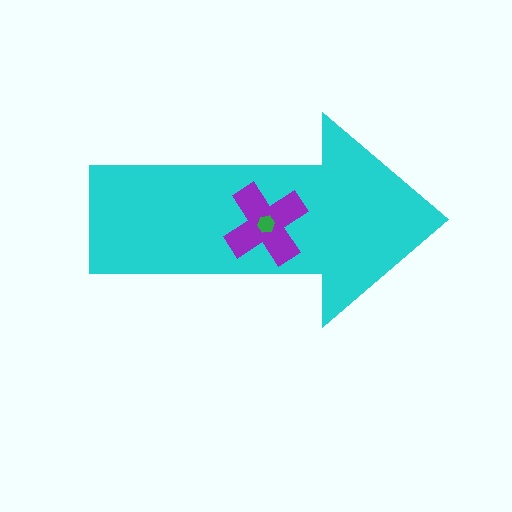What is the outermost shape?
The cyan arrow.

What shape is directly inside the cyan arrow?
The purple cross.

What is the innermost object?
The green hexagon.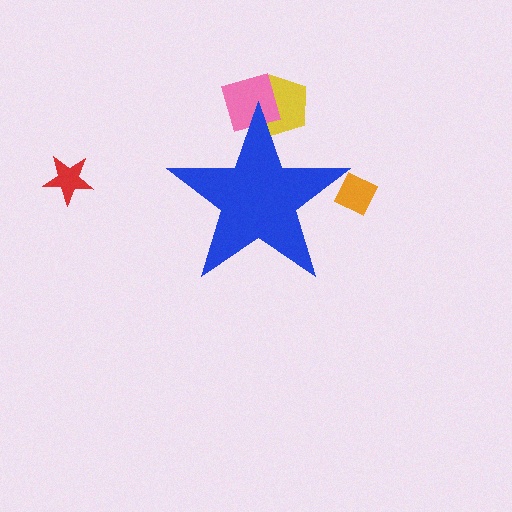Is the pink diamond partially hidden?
Yes, the pink diamond is partially hidden behind the blue star.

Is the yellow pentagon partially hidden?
Yes, the yellow pentagon is partially hidden behind the blue star.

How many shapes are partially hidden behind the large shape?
3 shapes are partially hidden.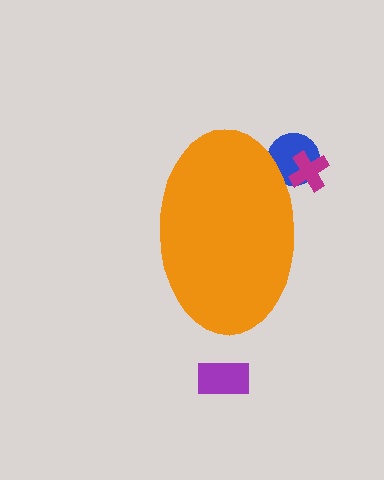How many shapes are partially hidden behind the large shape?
2 shapes are partially hidden.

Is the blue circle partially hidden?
Yes, the blue circle is partially hidden behind the orange ellipse.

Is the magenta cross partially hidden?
Yes, the magenta cross is partially hidden behind the orange ellipse.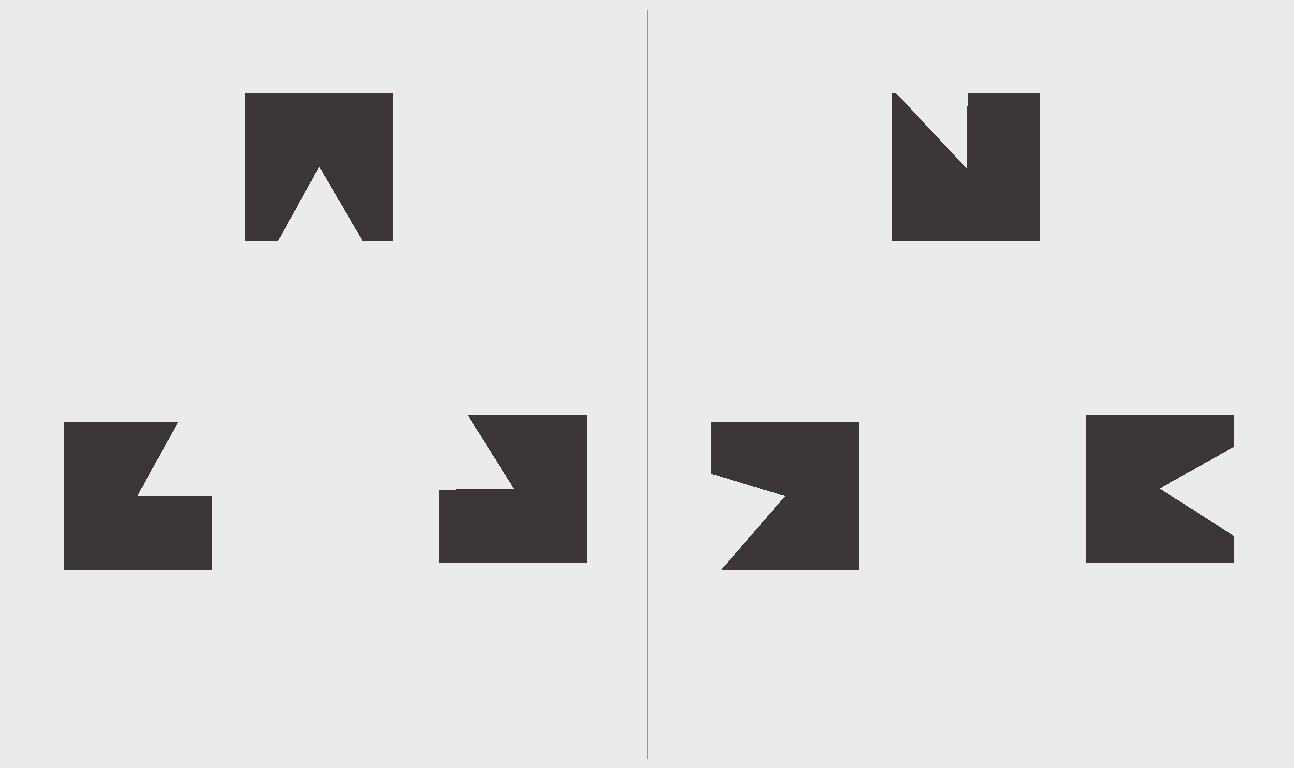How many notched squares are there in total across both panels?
6 — 3 on each side.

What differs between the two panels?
The notched squares are positioned identically on both sides; only the wedge orientations differ. On the left they align to a triangle; on the right they are misaligned.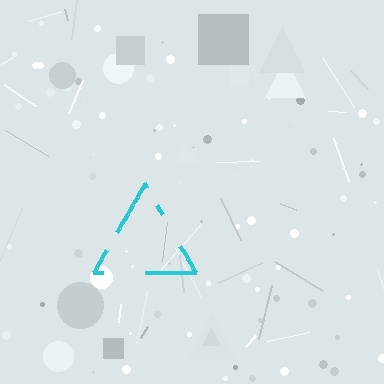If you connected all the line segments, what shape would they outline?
They would outline a triangle.